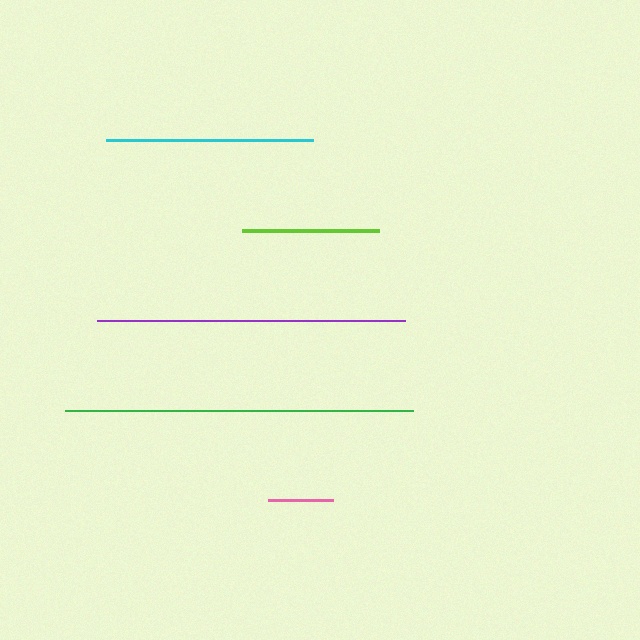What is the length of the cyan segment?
The cyan segment is approximately 207 pixels long.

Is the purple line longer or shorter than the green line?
The green line is longer than the purple line.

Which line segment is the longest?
The green line is the longest at approximately 348 pixels.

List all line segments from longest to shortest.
From longest to shortest: green, purple, cyan, lime, pink.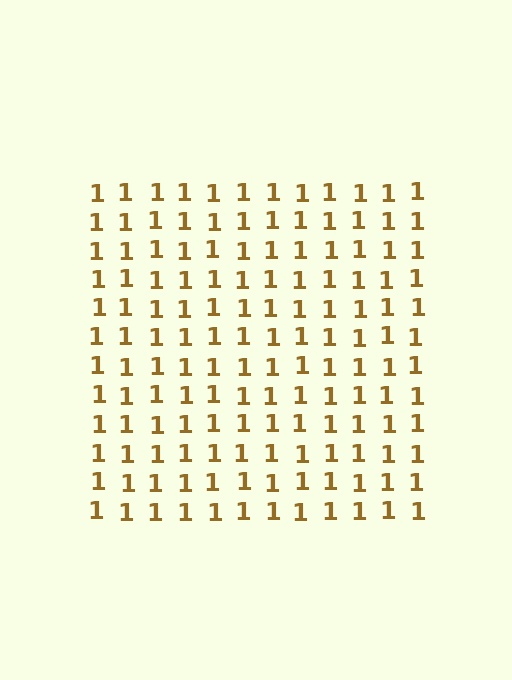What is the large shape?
The large shape is a square.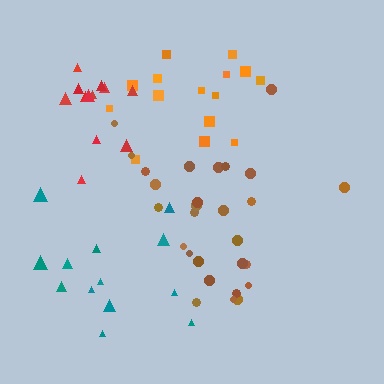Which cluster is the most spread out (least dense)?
Teal.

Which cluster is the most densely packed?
Red.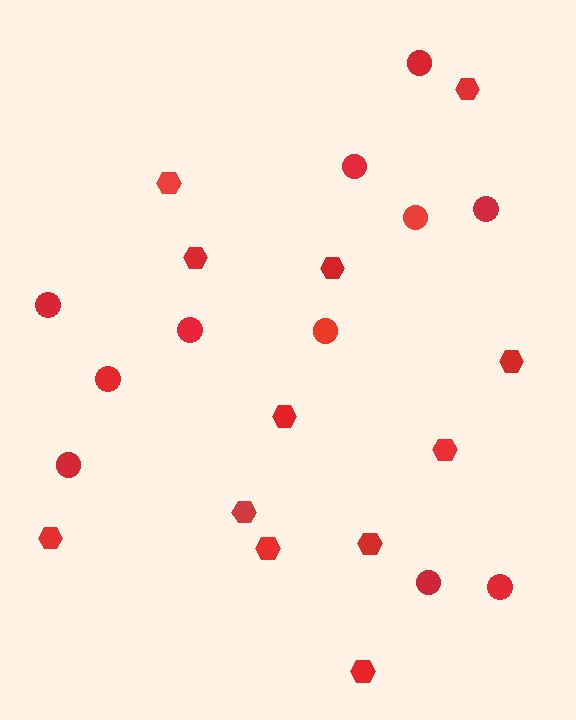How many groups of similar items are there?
There are 2 groups: one group of circles (11) and one group of hexagons (12).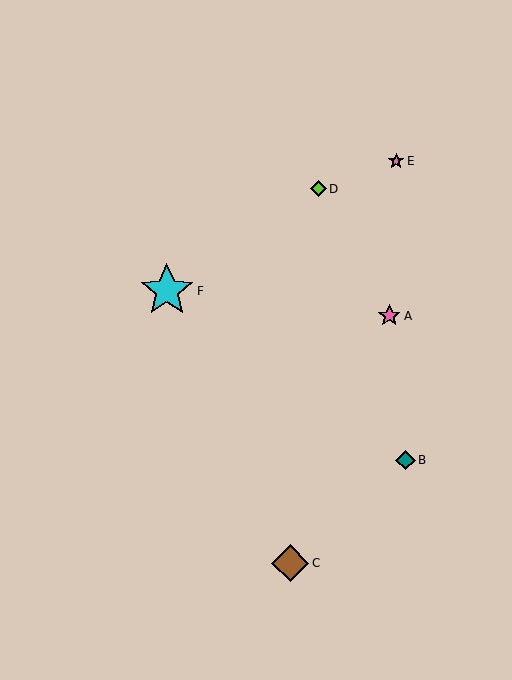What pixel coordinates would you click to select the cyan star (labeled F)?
Click at (167, 291) to select the cyan star F.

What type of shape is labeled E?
Shape E is a pink star.